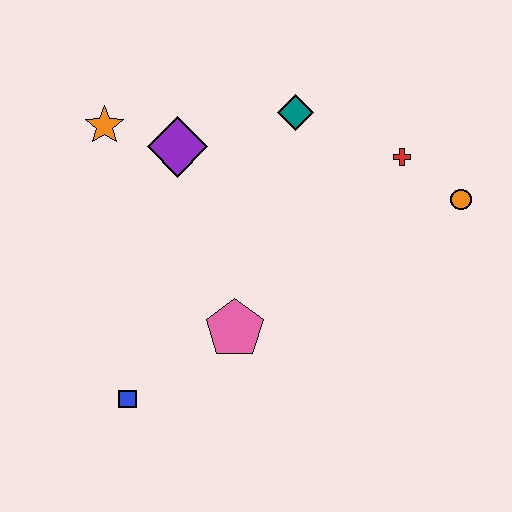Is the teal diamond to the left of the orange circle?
Yes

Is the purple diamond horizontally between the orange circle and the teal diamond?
No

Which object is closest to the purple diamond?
The orange star is closest to the purple diamond.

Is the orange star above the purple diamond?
Yes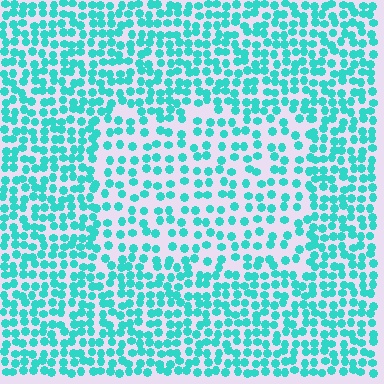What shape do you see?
I see a rectangle.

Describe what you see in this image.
The image contains small cyan elements arranged at two different densities. A rectangle-shaped region is visible where the elements are less densely packed than the surrounding area.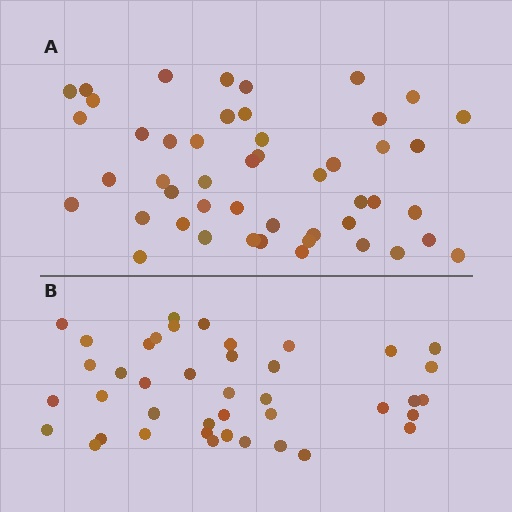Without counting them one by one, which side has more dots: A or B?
Region A (the top region) has more dots.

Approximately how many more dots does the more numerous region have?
Region A has roughly 8 or so more dots than region B.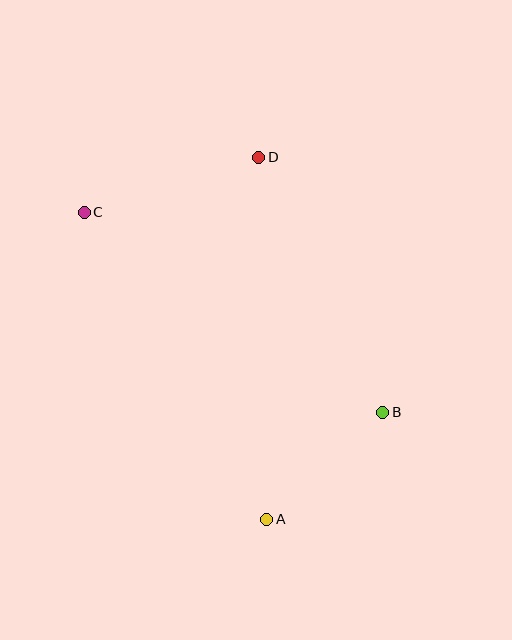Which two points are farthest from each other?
Points A and D are farthest from each other.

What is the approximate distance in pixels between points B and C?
The distance between B and C is approximately 359 pixels.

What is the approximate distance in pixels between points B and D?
The distance between B and D is approximately 284 pixels.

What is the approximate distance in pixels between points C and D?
The distance between C and D is approximately 183 pixels.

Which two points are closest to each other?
Points A and B are closest to each other.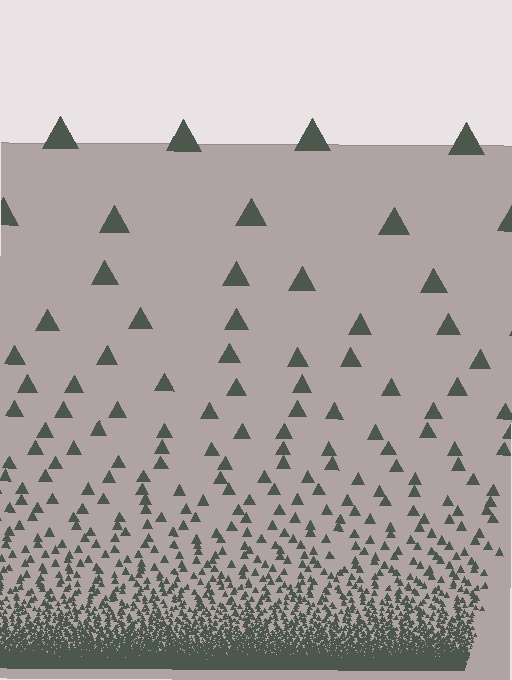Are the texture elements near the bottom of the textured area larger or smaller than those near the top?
Smaller. The gradient is inverted — elements near the bottom are smaller and denser.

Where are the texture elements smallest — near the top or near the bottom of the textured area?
Near the bottom.